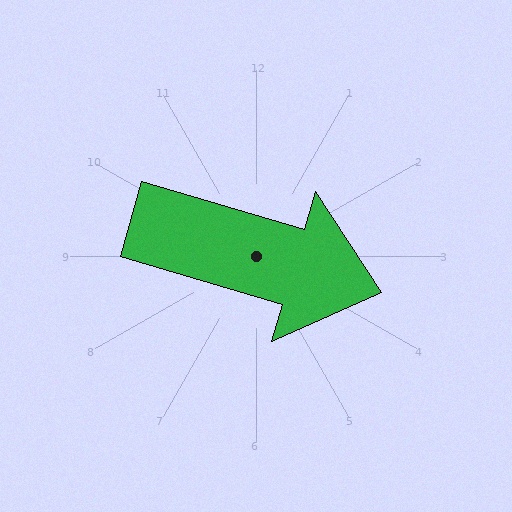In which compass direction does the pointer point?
East.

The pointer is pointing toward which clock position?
Roughly 4 o'clock.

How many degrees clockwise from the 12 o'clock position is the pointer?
Approximately 106 degrees.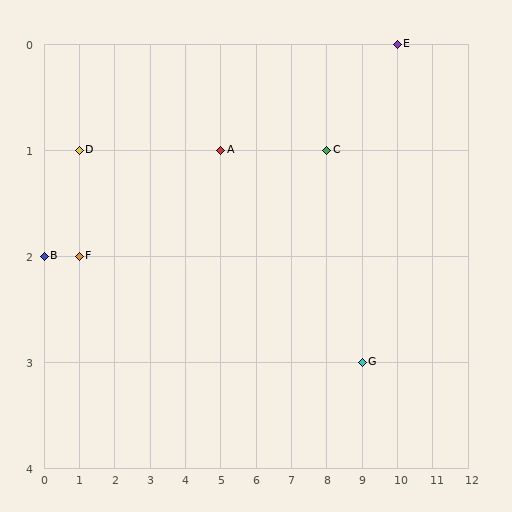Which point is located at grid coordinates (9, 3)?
Point G is at (9, 3).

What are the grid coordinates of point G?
Point G is at grid coordinates (9, 3).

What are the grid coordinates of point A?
Point A is at grid coordinates (5, 1).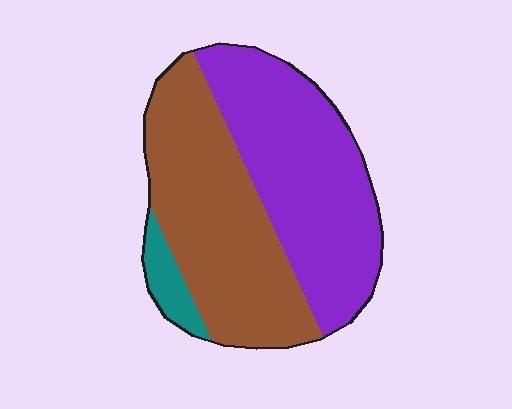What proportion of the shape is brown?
Brown takes up about one half (1/2) of the shape.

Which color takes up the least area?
Teal, at roughly 5%.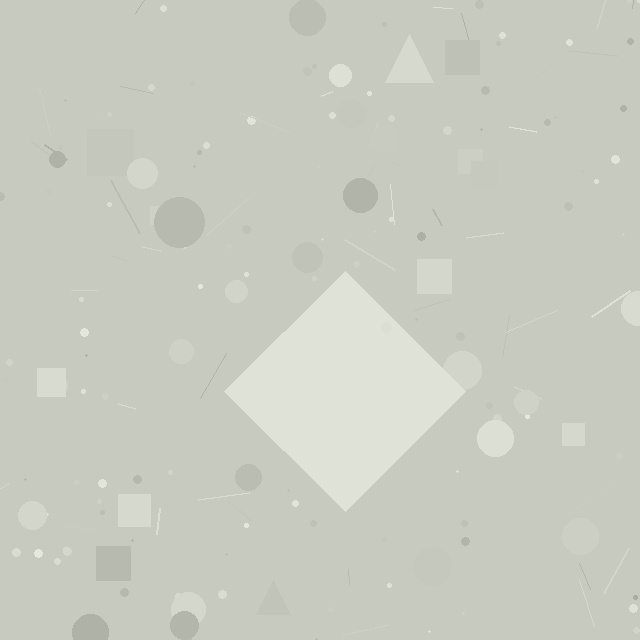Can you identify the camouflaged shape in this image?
The camouflaged shape is a diamond.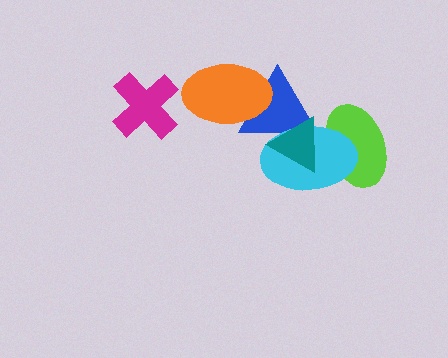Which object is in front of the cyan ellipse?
The teal triangle is in front of the cyan ellipse.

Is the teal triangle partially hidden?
No, no other shape covers it.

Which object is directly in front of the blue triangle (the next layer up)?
The cyan ellipse is directly in front of the blue triangle.